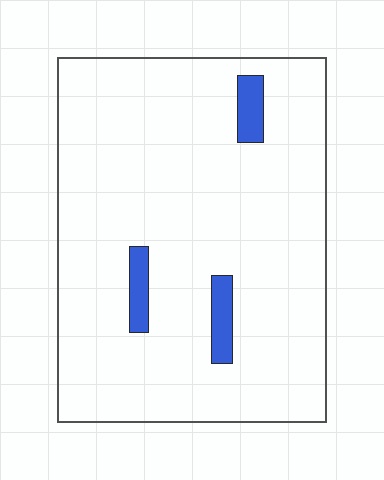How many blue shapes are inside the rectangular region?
3.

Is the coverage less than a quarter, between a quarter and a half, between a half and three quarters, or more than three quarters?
Less than a quarter.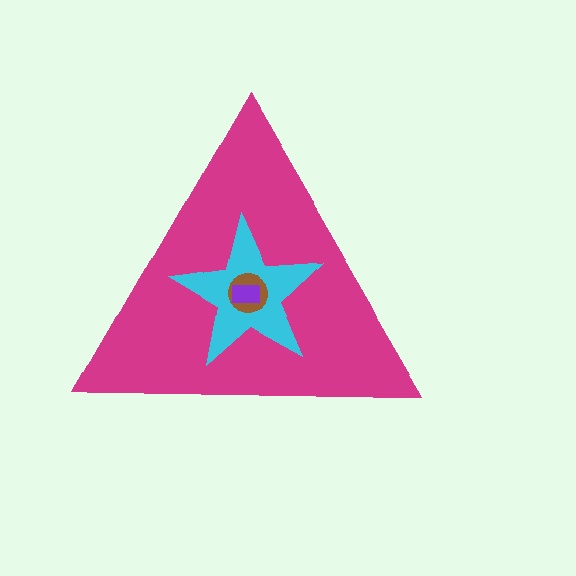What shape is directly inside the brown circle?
The purple rectangle.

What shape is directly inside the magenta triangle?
The cyan star.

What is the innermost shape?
The purple rectangle.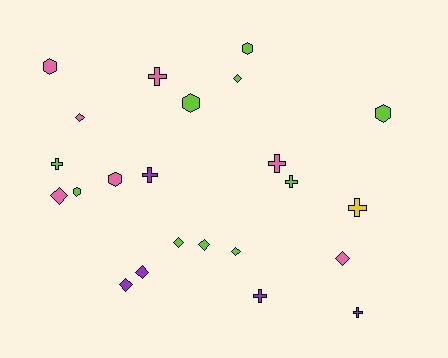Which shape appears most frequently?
Diamond, with 9 objects.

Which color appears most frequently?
Lime, with 10 objects.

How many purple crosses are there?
There are 3 purple crosses.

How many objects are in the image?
There are 23 objects.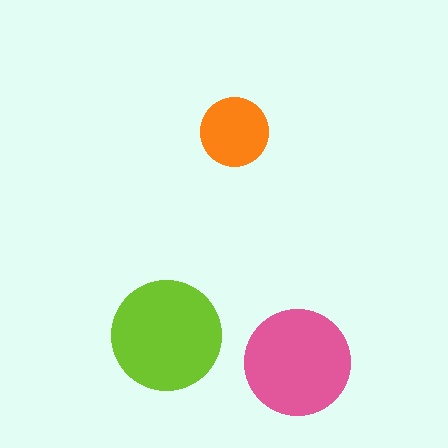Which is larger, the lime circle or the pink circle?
The lime one.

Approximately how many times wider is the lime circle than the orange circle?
About 1.5 times wider.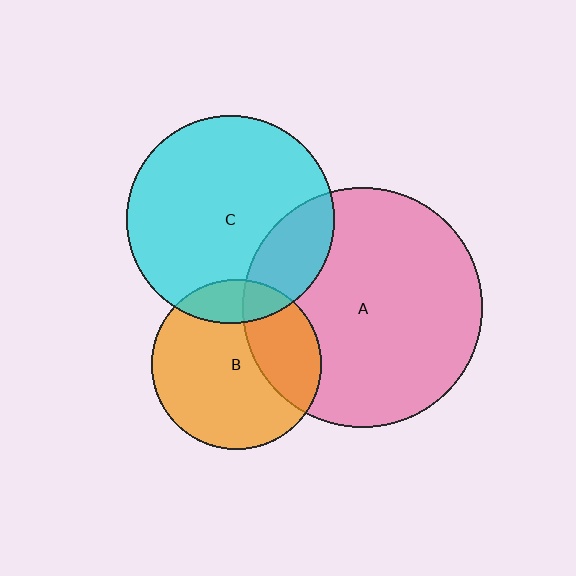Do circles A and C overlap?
Yes.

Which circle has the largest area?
Circle A (pink).